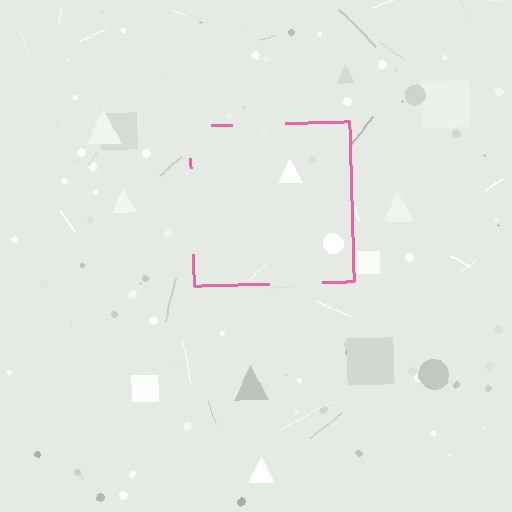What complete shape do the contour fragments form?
The contour fragments form a square.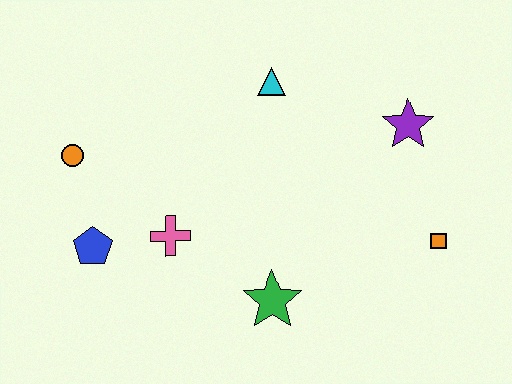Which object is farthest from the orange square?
The orange circle is farthest from the orange square.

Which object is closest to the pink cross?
The blue pentagon is closest to the pink cross.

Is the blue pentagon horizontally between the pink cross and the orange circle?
Yes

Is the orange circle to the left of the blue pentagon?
Yes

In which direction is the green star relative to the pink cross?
The green star is to the right of the pink cross.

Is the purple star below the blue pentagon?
No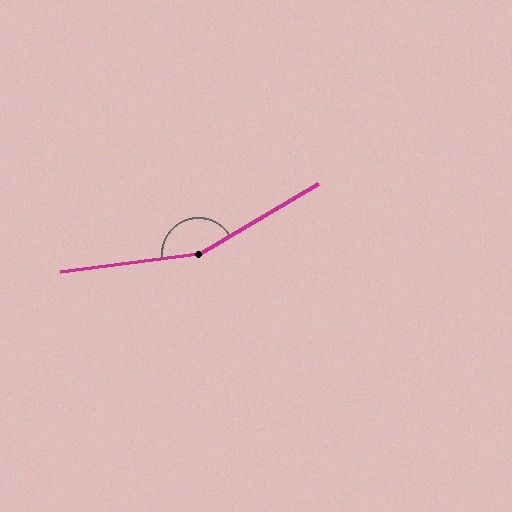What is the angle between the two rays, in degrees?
Approximately 157 degrees.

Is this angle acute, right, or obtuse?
It is obtuse.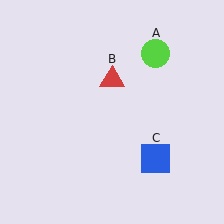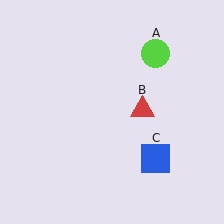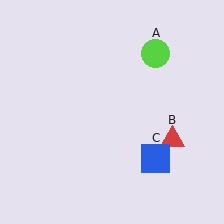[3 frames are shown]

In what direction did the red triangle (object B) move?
The red triangle (object B) moved down and to the right.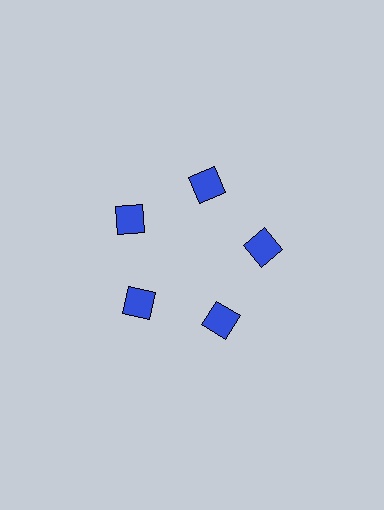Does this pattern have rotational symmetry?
Yes, this pattern has 5-fold rotational symmetry. It looks the same after rotating 72 degrees around the center.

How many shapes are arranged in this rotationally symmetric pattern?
There are 5 shapes, arranged in 5 groups of 1.